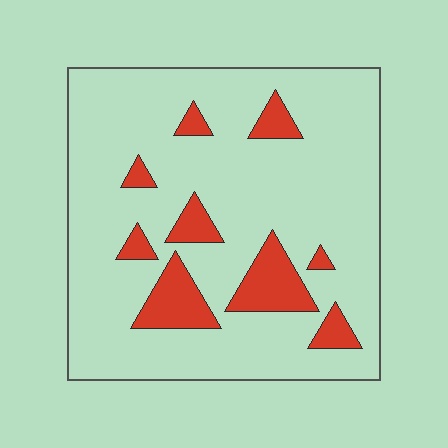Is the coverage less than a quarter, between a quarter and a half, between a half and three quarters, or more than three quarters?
Less than a quarter.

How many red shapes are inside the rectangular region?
9.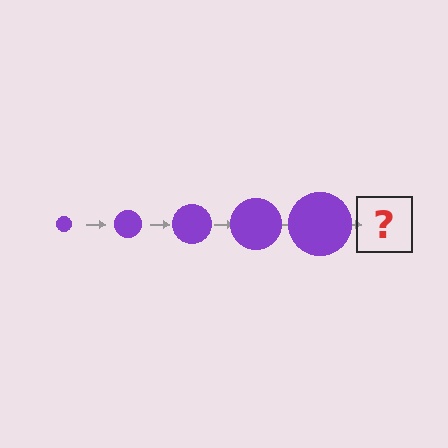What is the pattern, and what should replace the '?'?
The pattern is that the circle gets progressively larger each step. The '?' should be a purple circle, larger than the previous one.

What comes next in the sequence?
The next element should be a purple circle, larger than the previous one.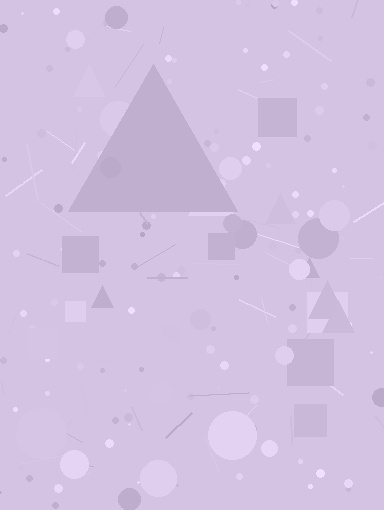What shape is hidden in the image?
A triangle is hidden in the image.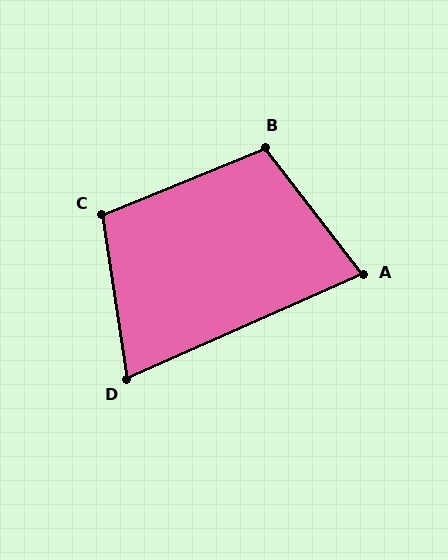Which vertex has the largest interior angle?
B, at approximately 105 degrees.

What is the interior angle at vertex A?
Approximately 77 degrees (acute).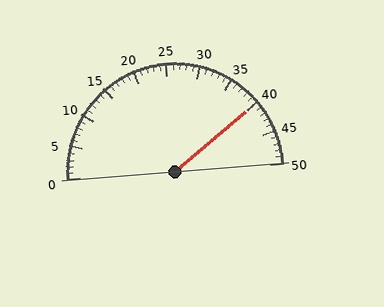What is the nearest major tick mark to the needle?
The nearest major tick mark is 40.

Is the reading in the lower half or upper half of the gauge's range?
The reading is in the upper half of the range (0 to 50).